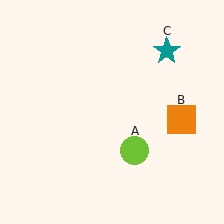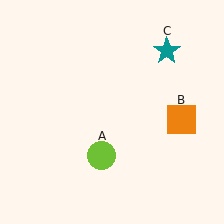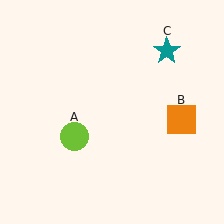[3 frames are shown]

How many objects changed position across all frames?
1 object changed position: lime circle (object A).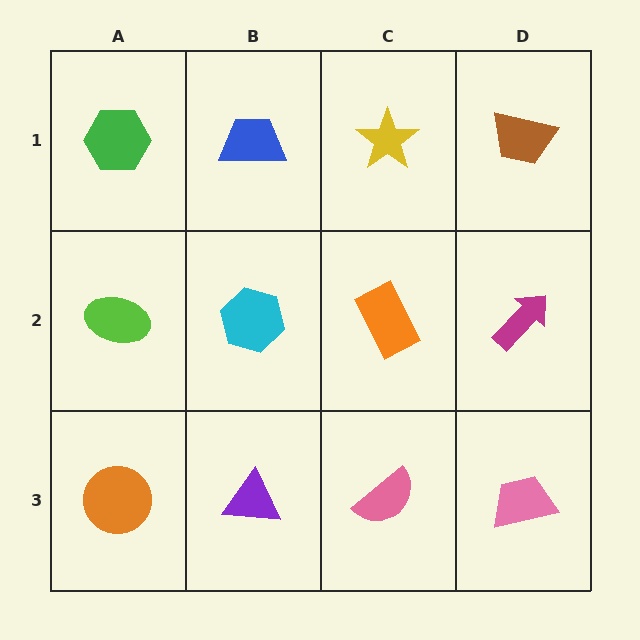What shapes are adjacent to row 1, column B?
A cyan hexagon (row 2, column B), a green hexagon (row 1, column A), a yellow star (row 1, column C).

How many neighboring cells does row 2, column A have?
3.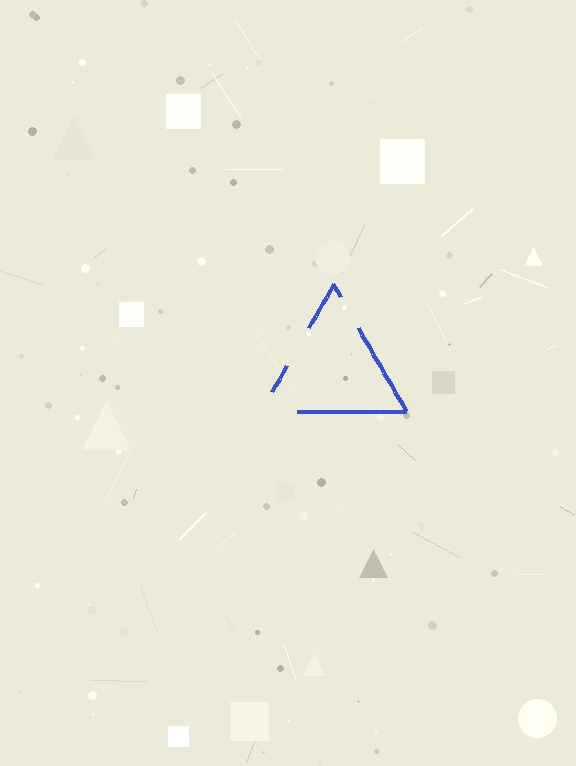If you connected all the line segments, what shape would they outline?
They would outline a triangle.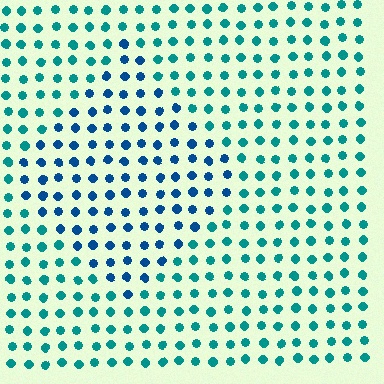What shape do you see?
I see a diamond.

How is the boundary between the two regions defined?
The boundary is defined purely by a slight shift in hue (about 33 degrees). Spacing, size, and orientation are identical on both sides.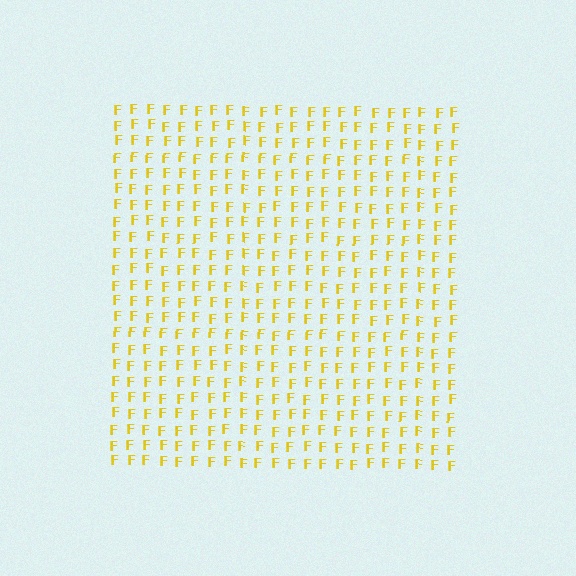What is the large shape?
The large shape is a square.